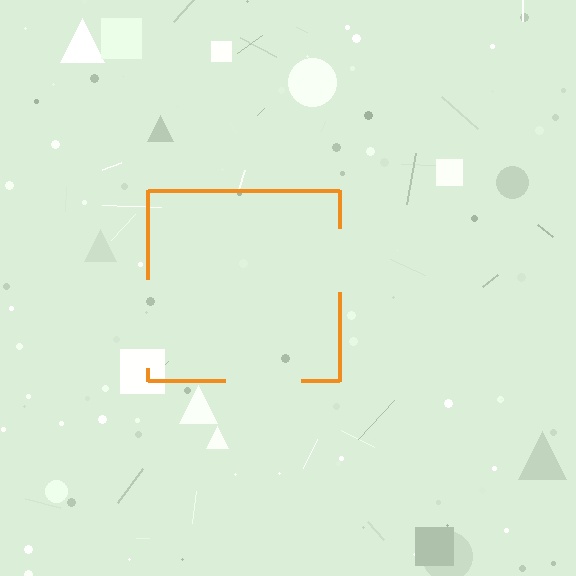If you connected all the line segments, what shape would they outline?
They would outline a square.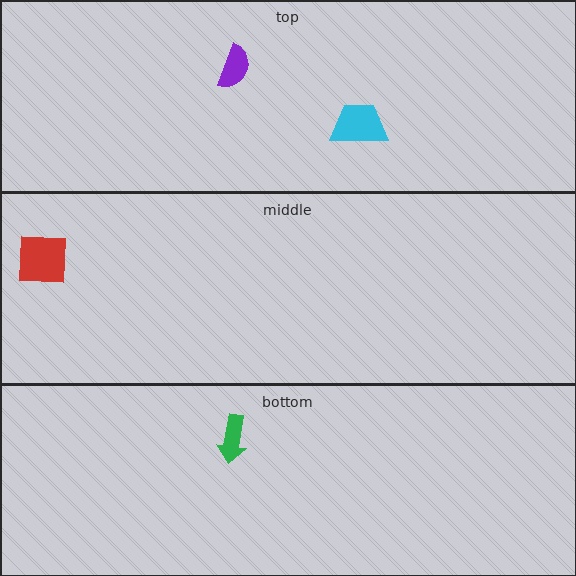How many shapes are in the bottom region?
1.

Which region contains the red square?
The middle region.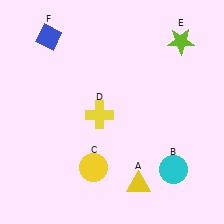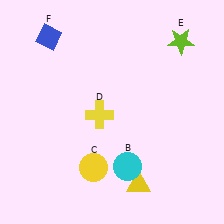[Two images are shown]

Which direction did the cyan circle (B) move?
The cyan circle (B) moved left.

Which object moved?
The cyan circle (B) moved left.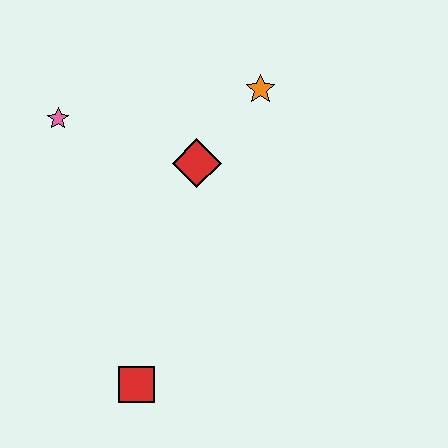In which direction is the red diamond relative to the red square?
The red diamond is above the red square.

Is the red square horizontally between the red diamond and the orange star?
No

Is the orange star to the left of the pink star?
No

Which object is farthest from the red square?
The orange star is farthest from the red square.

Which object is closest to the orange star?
The red diamond is closest to the orange star.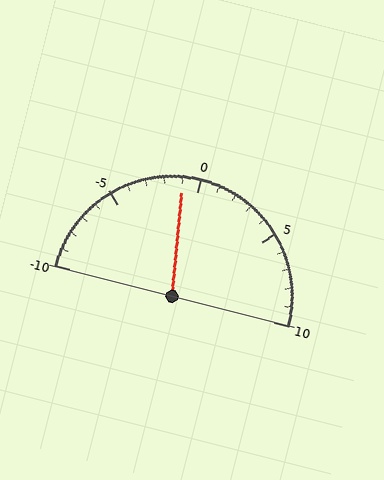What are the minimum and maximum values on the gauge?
The gauge ranges from -10 to 10.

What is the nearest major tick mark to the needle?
The nearest major tick mark is 0.